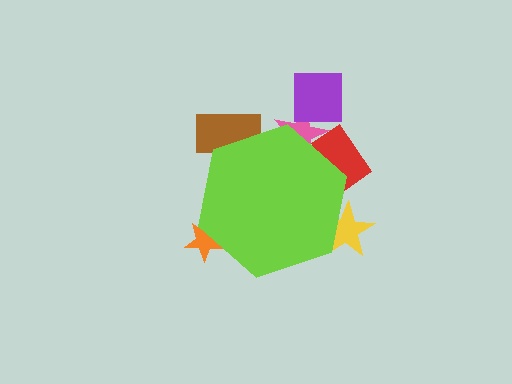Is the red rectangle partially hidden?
Yes, the red rectangle is partially hidden behind the lime hexagon.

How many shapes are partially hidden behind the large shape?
5 shapes are partially hidden.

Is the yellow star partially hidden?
Yes, the yellow star is partially hidden behind the lime hexagon.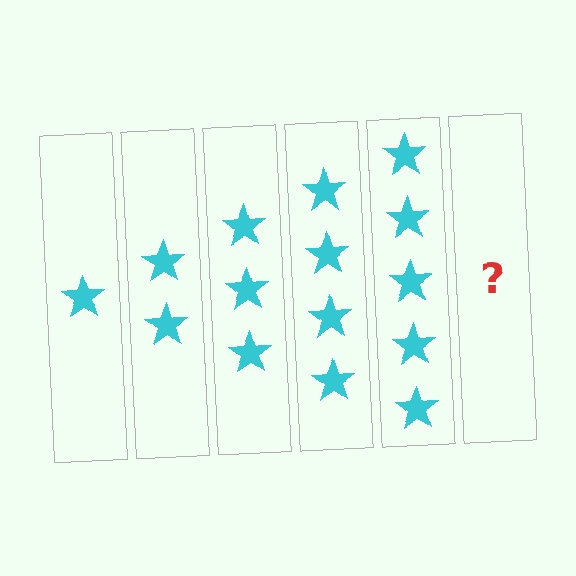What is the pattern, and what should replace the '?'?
The pattern is that each step adds one more star. The '?' should be 6 stars.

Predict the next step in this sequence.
The next step is 6 stars.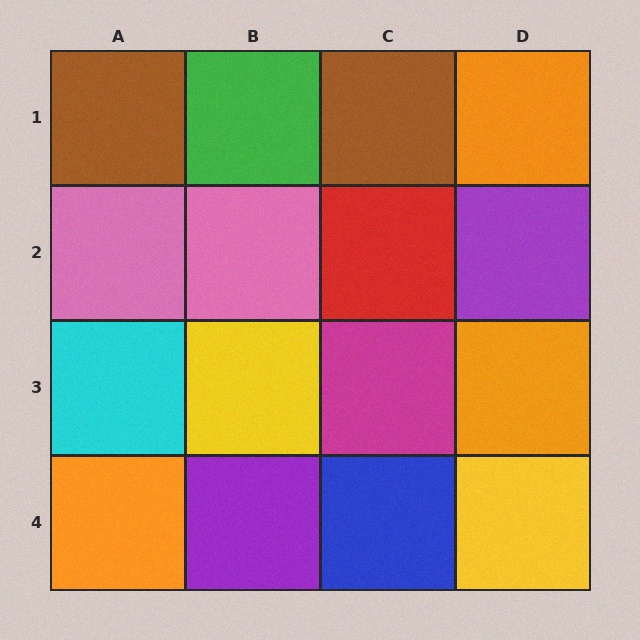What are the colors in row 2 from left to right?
Pink, pink, red, purple.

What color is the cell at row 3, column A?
Cyan.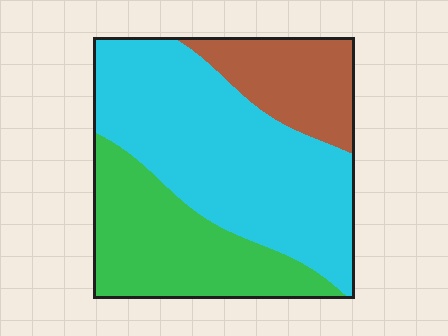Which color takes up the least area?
Brown, at roughly 20%.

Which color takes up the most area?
Cyan, at roughly 50%.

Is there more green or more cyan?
Cyan.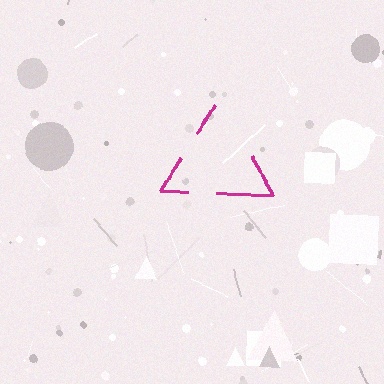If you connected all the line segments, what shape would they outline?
They would outline a triangle.